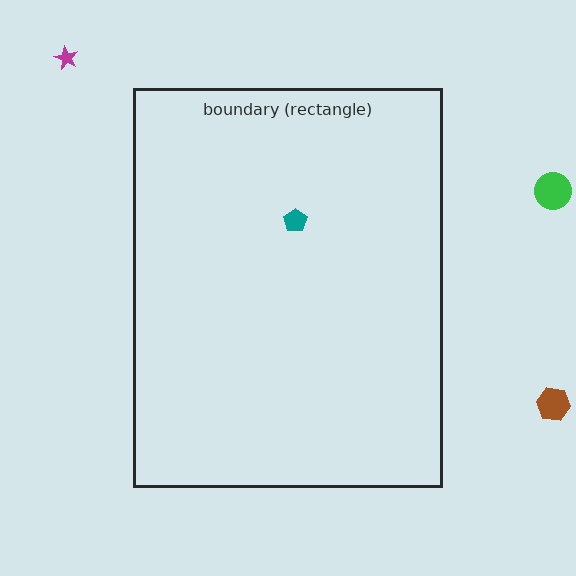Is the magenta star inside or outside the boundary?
Outside.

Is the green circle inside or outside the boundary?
Outside.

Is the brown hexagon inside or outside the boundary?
Outside.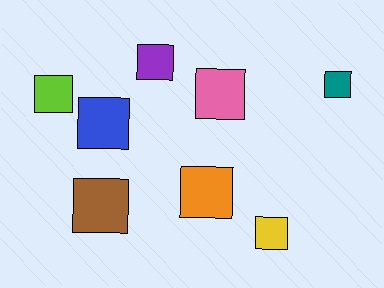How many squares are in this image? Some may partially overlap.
There are 8 squares.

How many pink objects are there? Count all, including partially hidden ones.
There is 1 pink object.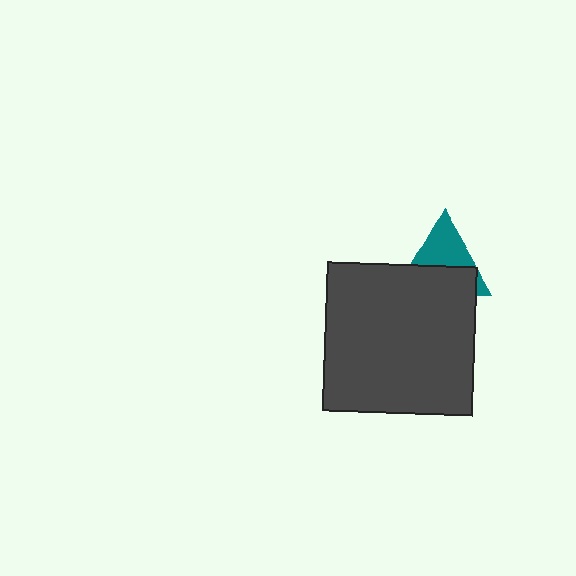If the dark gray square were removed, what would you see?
You would see the complete teal triangle.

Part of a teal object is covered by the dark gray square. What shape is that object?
It is a triangle.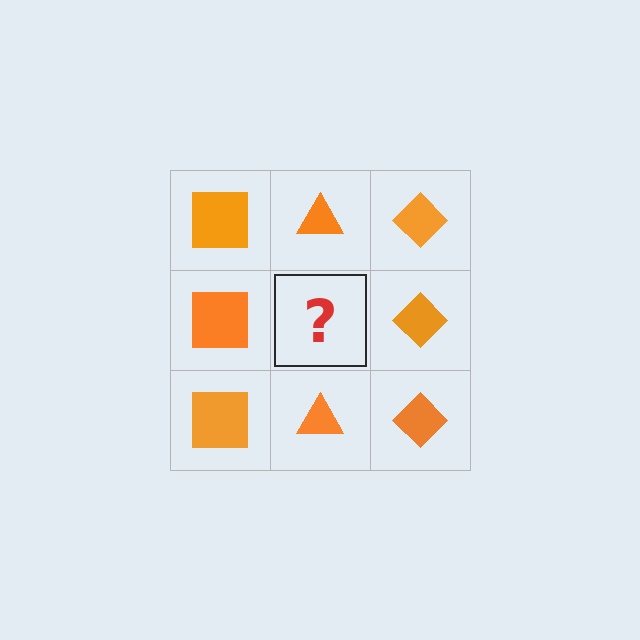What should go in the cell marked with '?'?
The missing cell should contain an orange triangle.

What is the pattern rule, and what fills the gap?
The rule is that each column has a consistent shape. The gap should be filled with an orange triangle.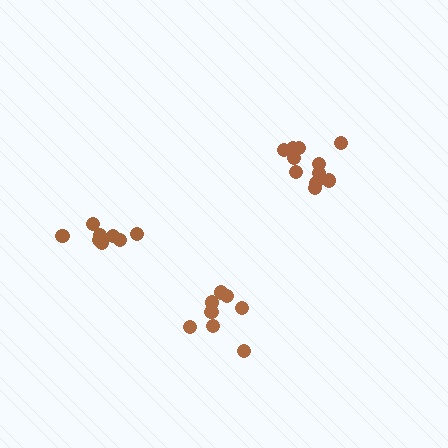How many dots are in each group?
Group 1: 8 dots, Group 2: 8 dots, Group 3: 11 dots (27 total).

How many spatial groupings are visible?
There are 3 spatial groupings.